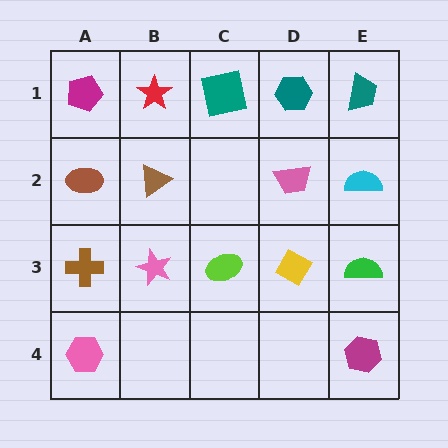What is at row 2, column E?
A cyan semicircle.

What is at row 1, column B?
A red star.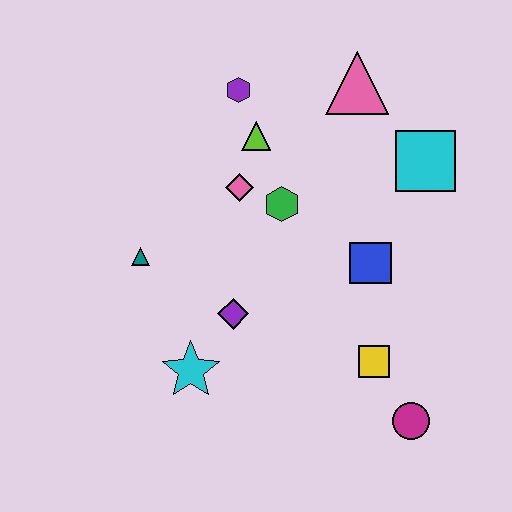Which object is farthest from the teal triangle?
The magenta circle is farthest from the teal triangle.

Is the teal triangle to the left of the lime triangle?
Yes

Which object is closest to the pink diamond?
The green hexagon is closest to the pink diamond.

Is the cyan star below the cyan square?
Yes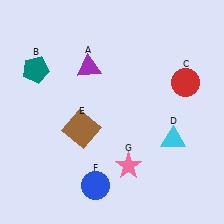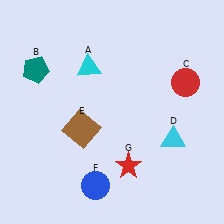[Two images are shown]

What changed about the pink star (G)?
In Image 1, G is pink. In Image 2, it changed to red.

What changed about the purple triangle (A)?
In Image 1, A is purple. In Image 2, it changed to cyan.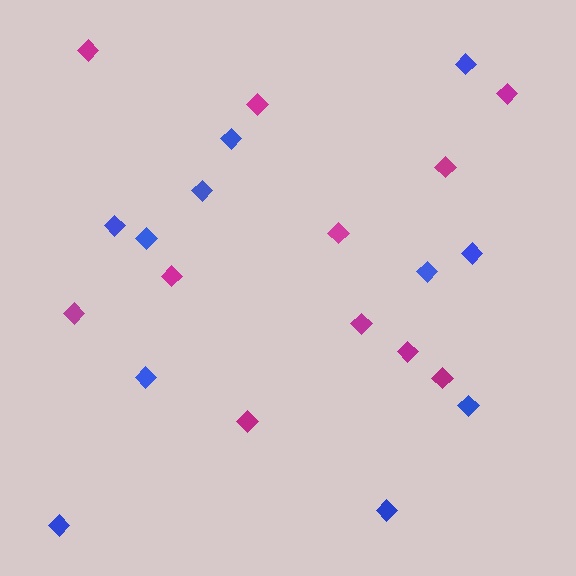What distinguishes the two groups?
There are 2 groups: one group of blue diamonds (11) and one group of magenta diamonds (11).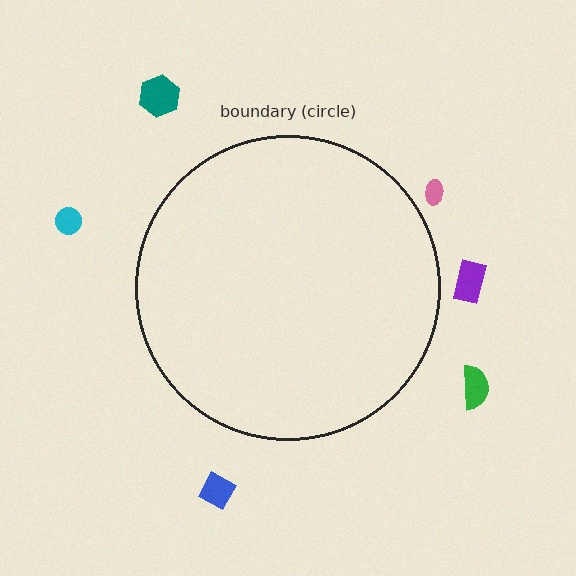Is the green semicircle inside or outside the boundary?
Outside.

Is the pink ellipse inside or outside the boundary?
Outside.